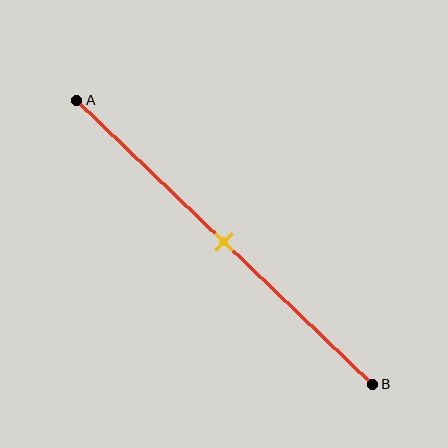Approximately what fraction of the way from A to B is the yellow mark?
The yellow mark is approximately 50% of the way from A to B.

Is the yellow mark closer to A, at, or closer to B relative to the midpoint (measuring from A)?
The yellow mark is approximately at the midpoint of segment AB.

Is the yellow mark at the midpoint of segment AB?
Yes, the mark is approximately at the midpoint.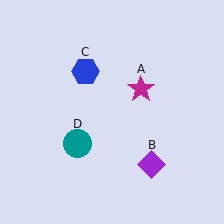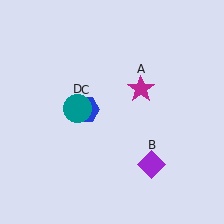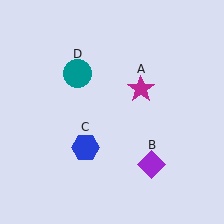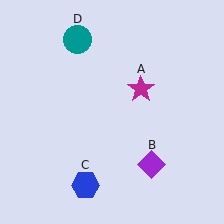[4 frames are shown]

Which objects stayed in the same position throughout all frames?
Magenta star (object A) and purple diamond (object B) remained stationary.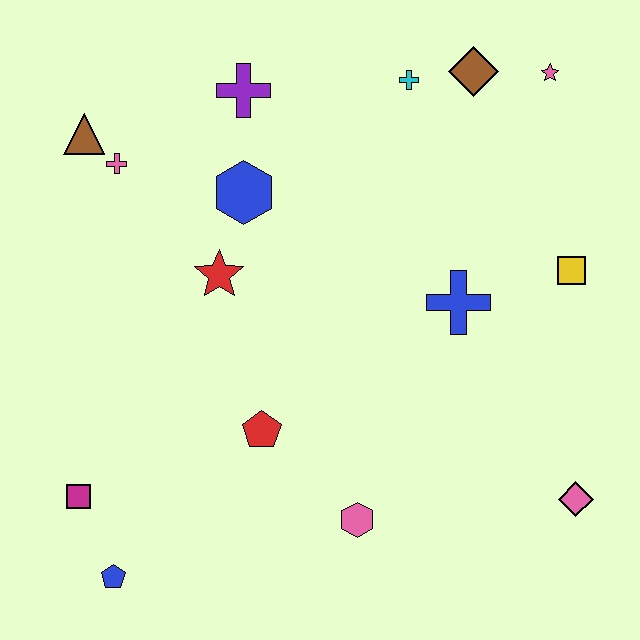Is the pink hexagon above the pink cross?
No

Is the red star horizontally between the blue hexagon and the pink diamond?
No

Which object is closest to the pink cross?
The brown triangle is closest to the pink cross.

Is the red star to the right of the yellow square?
No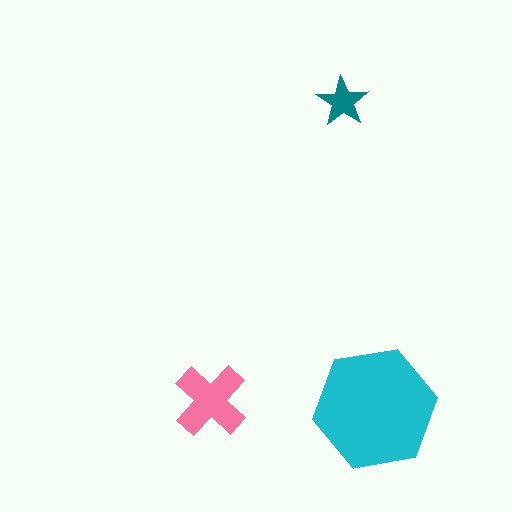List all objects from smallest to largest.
The teal star, the pink cross, the cyan hexagon.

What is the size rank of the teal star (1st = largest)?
3rd.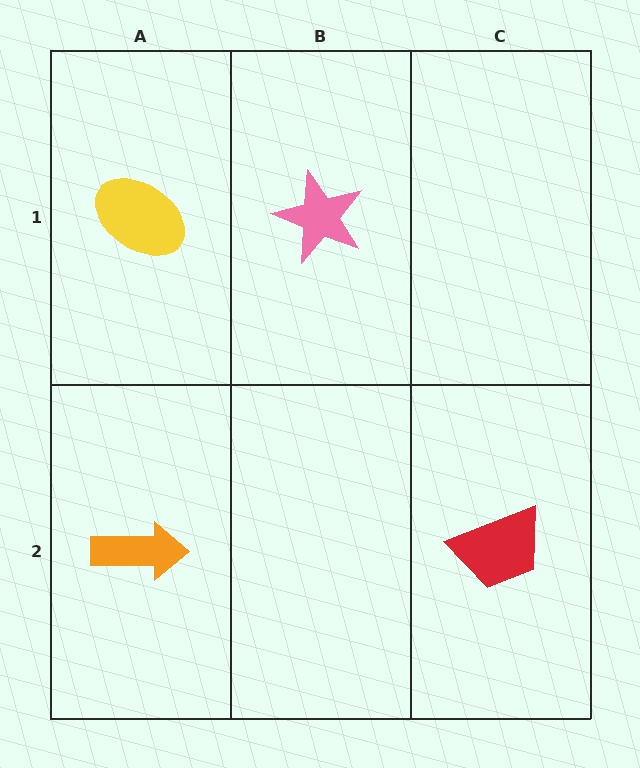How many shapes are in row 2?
2 shapes.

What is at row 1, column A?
A yellow ellipse.